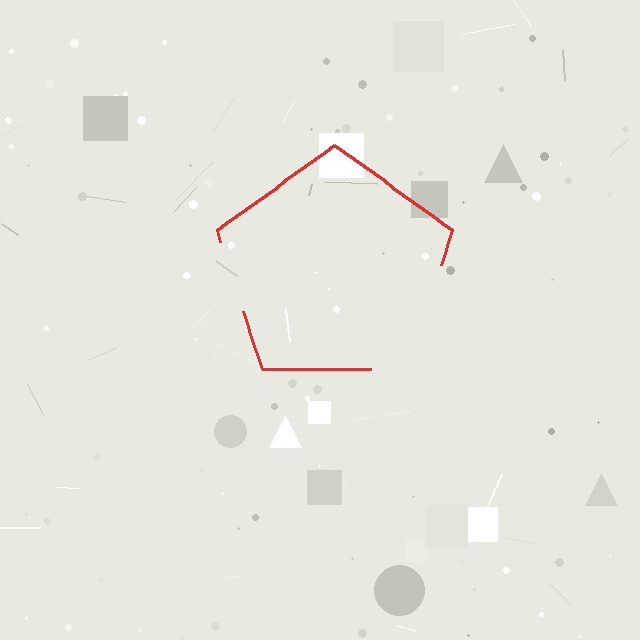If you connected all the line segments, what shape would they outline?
They would outline a pentagon.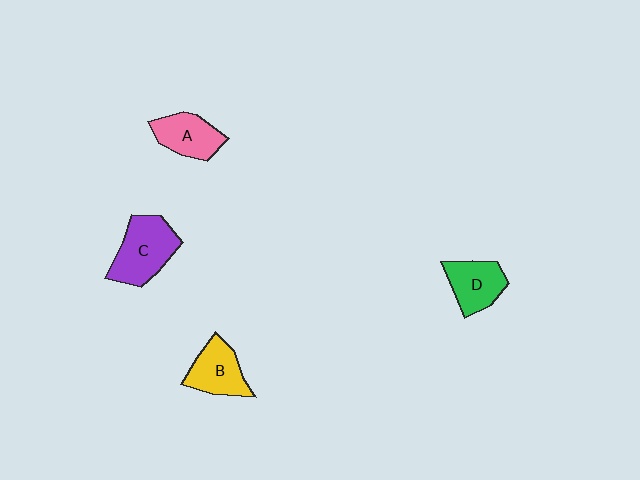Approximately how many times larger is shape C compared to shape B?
Approximately 1.3 times.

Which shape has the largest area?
Shape C (purple).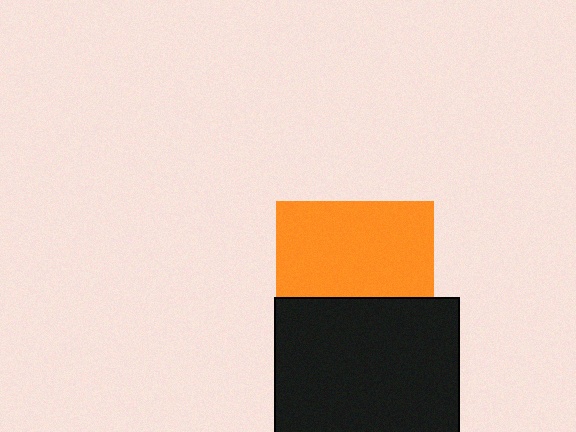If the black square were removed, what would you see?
You would see the complete orange square.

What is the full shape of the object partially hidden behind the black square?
The partially hidden object is an orange square.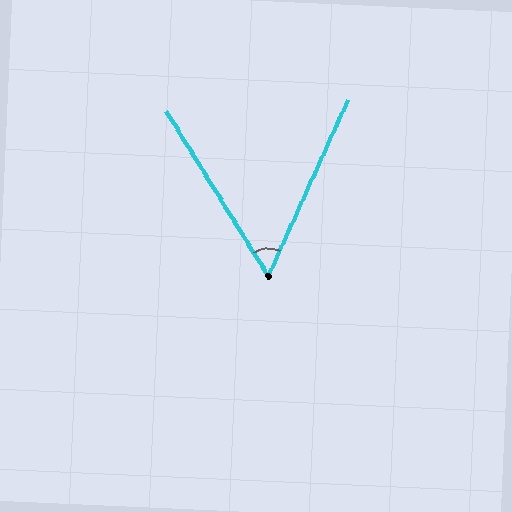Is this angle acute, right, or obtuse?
It is acute.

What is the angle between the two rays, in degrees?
Approximately 56 degrees.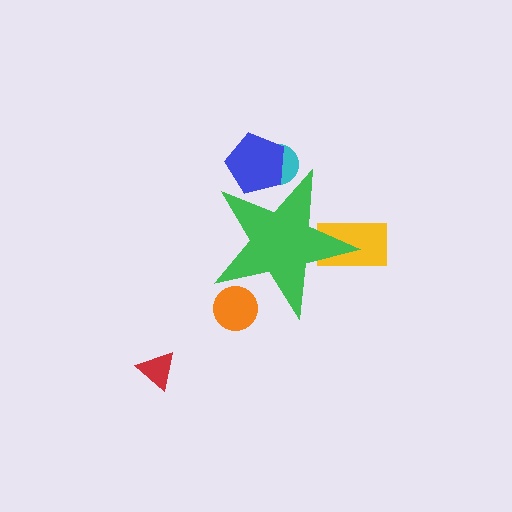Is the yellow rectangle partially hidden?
Yes, the yellow rectangle is partially hidden behind the green star.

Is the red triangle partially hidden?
No, the red triangle is fully visible.